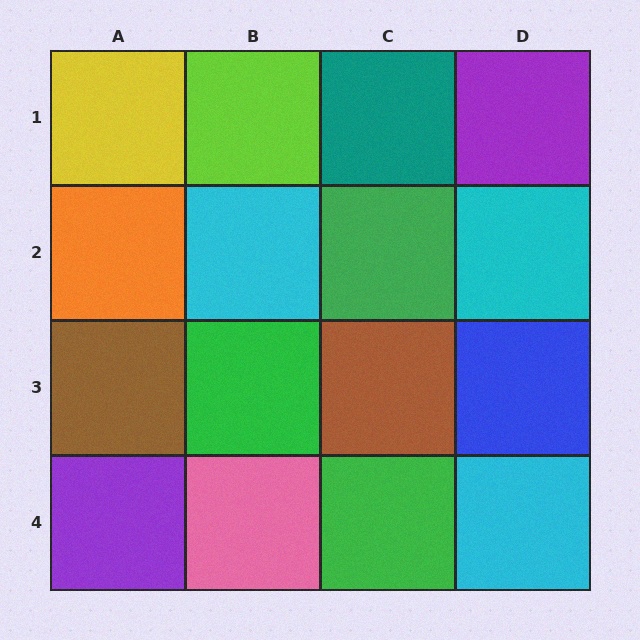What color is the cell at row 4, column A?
Purple.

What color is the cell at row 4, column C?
Green.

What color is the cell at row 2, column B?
Cyan.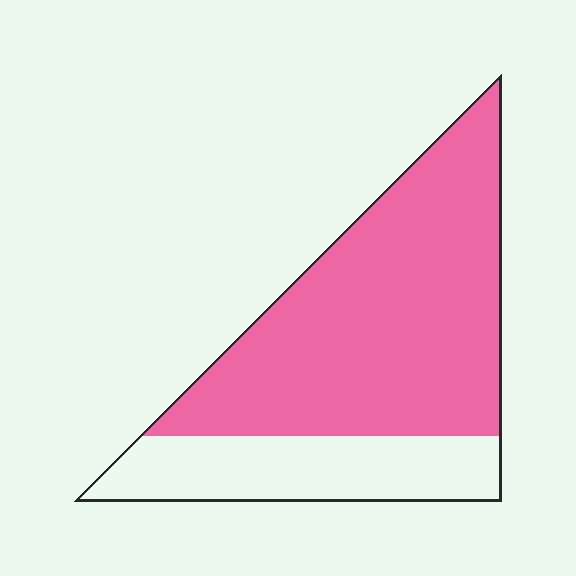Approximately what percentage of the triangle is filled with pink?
Approximately 70%.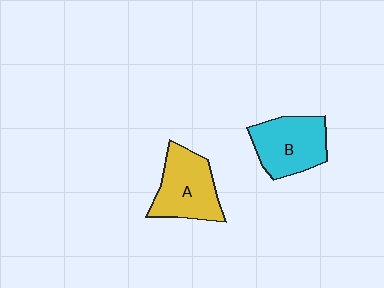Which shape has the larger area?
Shape A (yellow).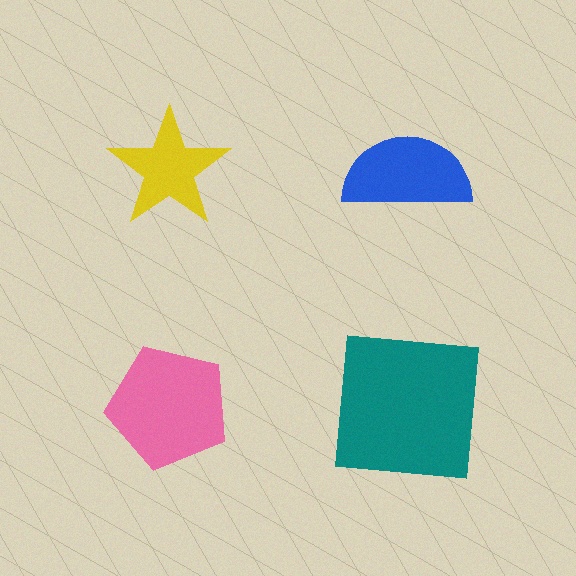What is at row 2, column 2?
A teal square.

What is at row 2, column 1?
A pink pentagon.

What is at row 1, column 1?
A yellow star.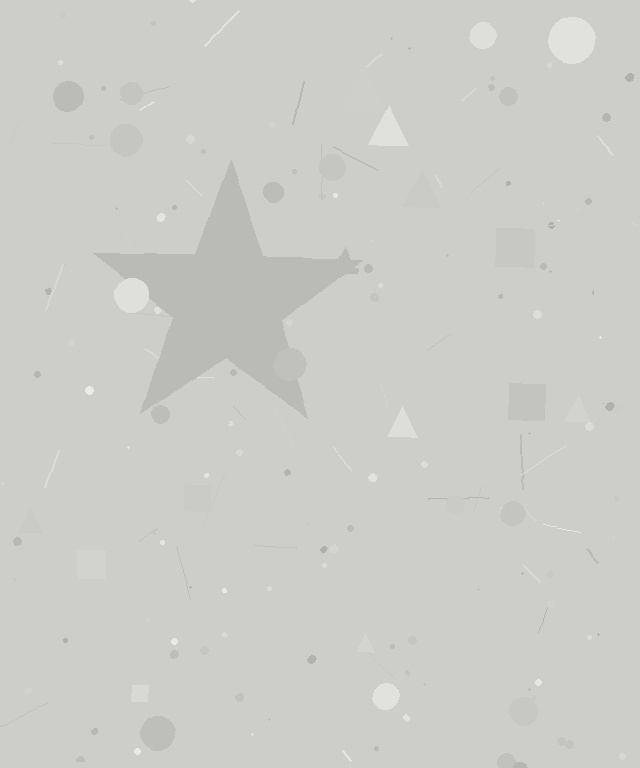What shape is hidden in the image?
A star is hidden in the image.